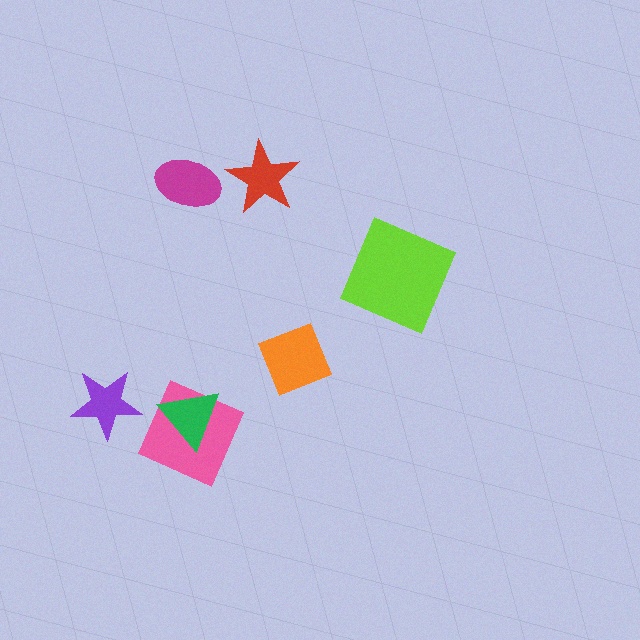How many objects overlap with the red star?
0 objects overlap with the red star.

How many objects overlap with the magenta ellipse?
0 objects overlap with the magenta ellipse.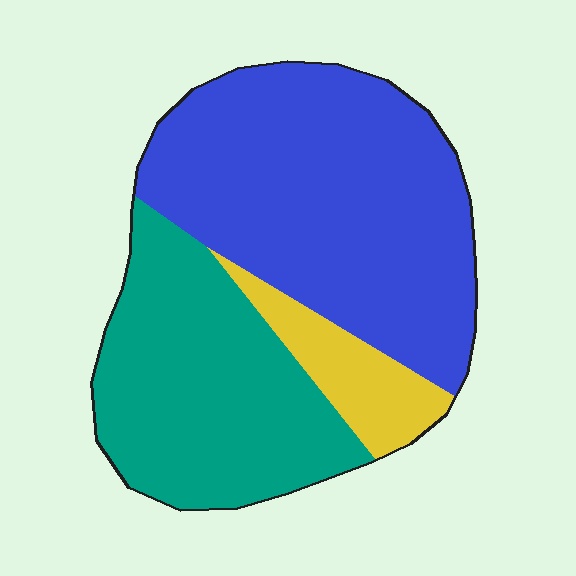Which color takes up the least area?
Yellow, at roughly 10%.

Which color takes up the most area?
Blue, at roughly 50%.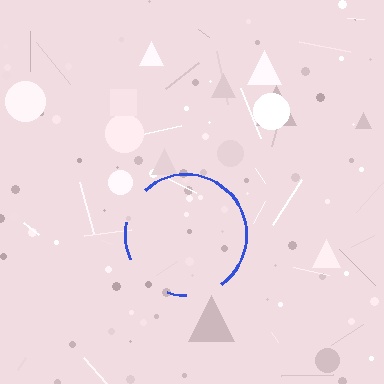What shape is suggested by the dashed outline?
The dashed outline suggests a circle.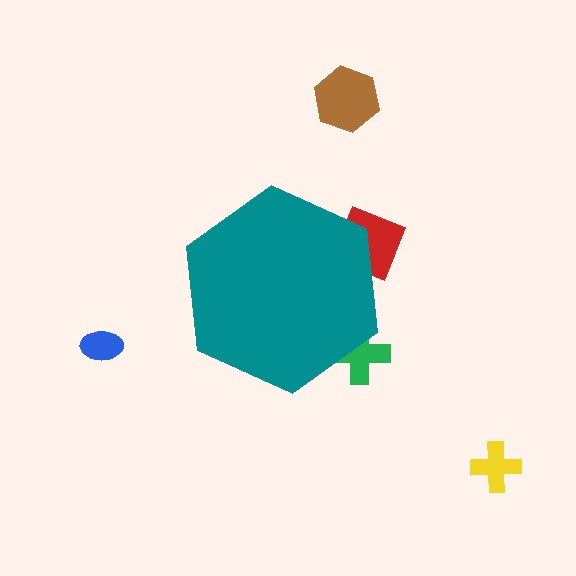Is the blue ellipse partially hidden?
No, the blue ellipse is fully visible.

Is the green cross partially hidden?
Yes, the green cross is partially hidden behind the teal hexagon.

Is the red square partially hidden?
Yes, the red square is partially hidden behind the teal hexagon.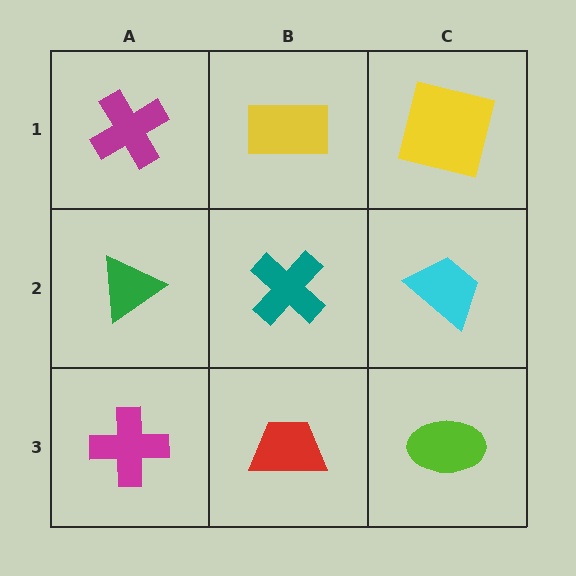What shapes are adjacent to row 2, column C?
A yellow square (row 1, column C), a lime ellipse (row 3, column C), a teal cross (row 2, column B).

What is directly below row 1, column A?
A green triangle.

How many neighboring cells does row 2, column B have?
4.